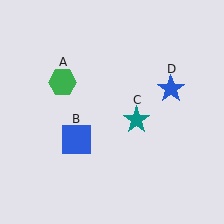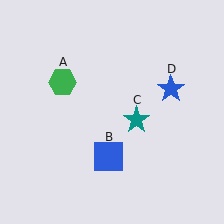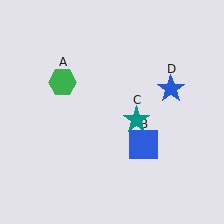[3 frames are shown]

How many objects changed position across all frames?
1 object changed position: blue square (object B).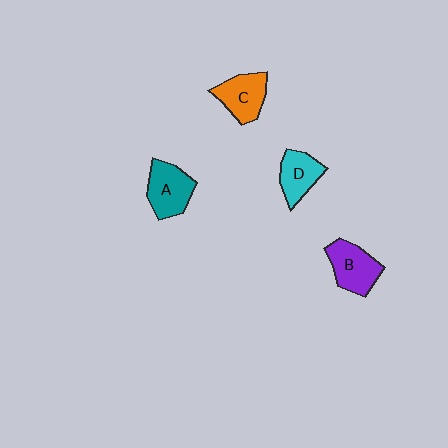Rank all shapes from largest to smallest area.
From largest to smallest: B (purple), A (teal), C (orange), D (cyan).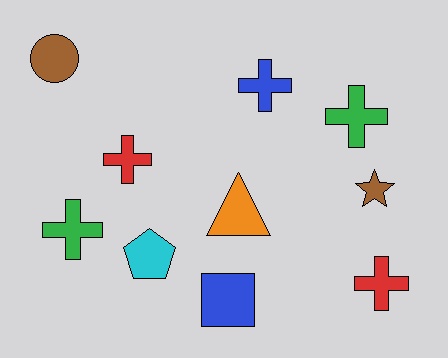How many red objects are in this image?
There are 2 red objects.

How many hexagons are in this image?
There are no hexagons.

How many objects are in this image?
There are 10 objects.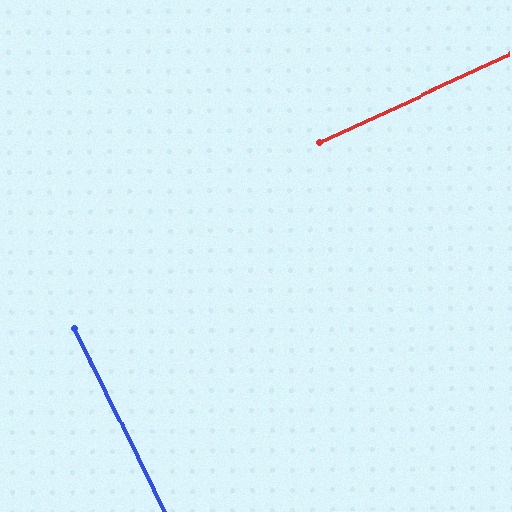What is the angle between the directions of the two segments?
Approximately 89 degrees.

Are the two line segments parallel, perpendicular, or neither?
Perpendicular — they meet at approximately 89°.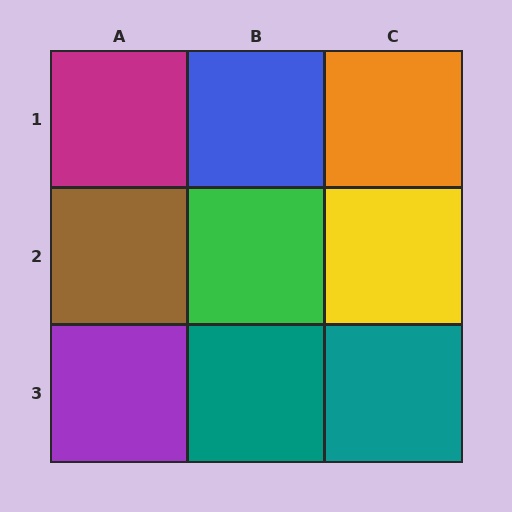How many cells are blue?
1 cell is blue.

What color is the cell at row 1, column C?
Orange.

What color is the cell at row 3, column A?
Purple.